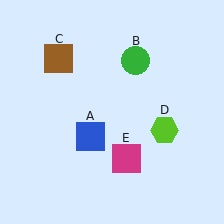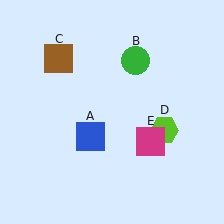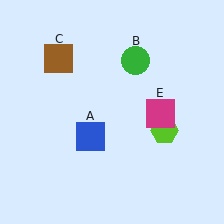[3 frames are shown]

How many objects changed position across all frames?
1 object changed position: magenta square (object E).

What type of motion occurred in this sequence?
The magenta square (object E) rotated counterclockwise around the center of the scene.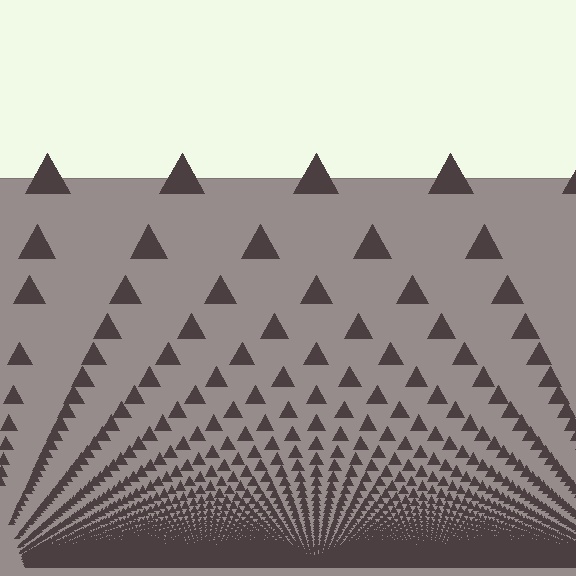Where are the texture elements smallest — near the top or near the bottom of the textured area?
Near the bottom.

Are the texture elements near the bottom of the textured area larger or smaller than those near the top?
Smaller. The gradient is inverted — elements near the bottom are smaller and denser.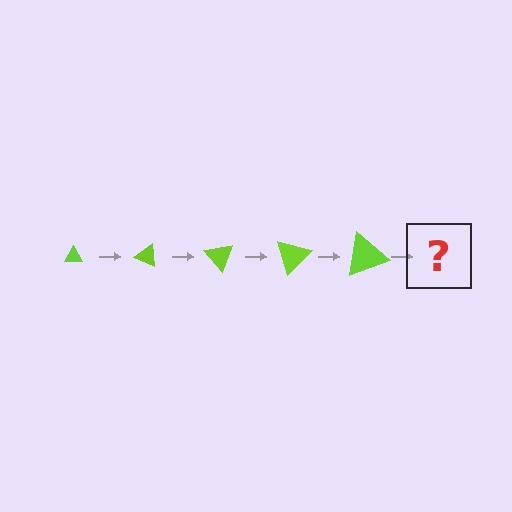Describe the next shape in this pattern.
It should be a triangle, larger than the previous one and rotated 125 degrees from the start.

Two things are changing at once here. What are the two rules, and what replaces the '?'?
The two rules are that the triangle grows larger each step and it rotates 25 degrees each step. The '?' should be a triangle, larger than the previous one and rotated 125 degrees from the start.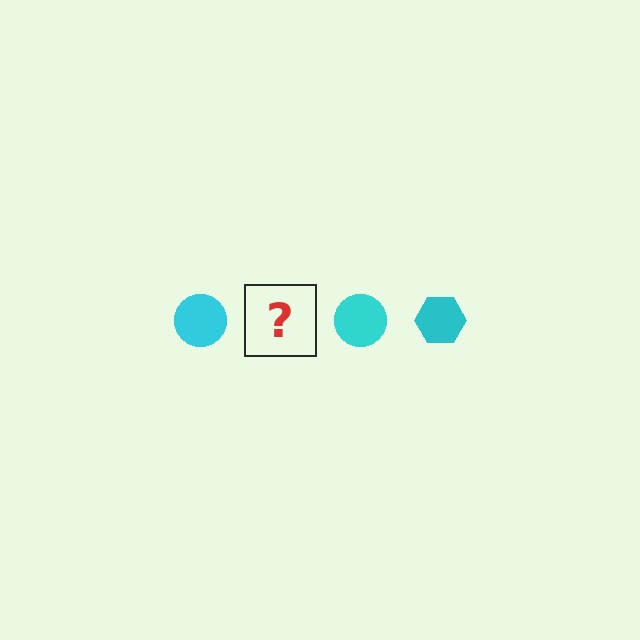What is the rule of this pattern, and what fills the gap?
The rule is that the pattern cycles through circle, hexagon shapes in cyan. The gap should be filled with a cyan hexagon.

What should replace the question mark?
The question mark should be replaced with a cyan hexagon.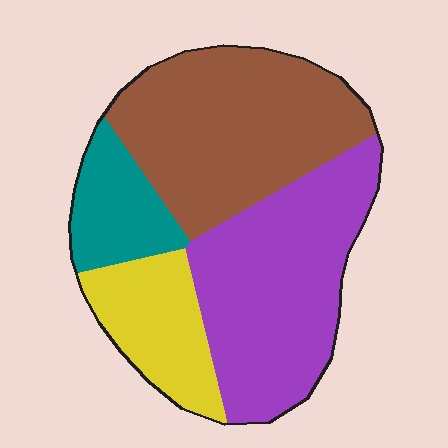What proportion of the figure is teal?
Teal takes up about one eighth (1/8) of the figure.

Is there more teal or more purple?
Purple.